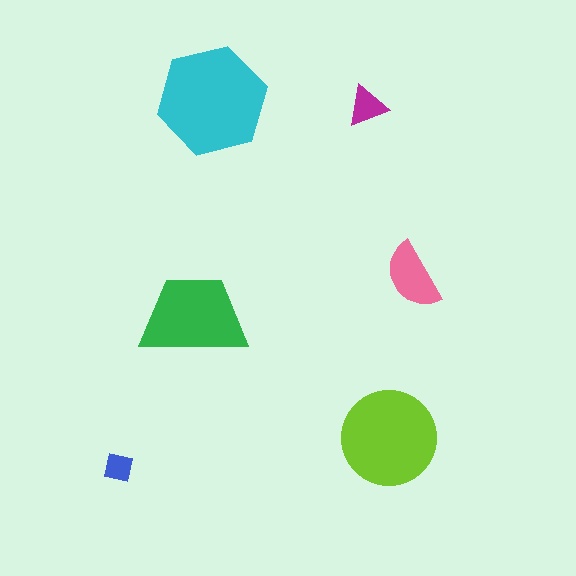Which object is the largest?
The cyan hexagon.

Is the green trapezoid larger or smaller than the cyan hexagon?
Smaller.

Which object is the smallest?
The blue square.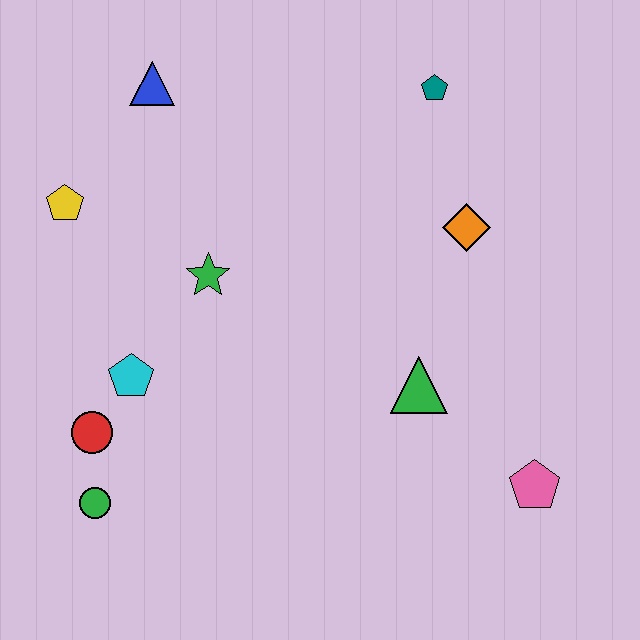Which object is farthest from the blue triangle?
The pink pentagon is farthest from the blue triangle.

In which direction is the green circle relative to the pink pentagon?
The green circle is to the left of the pink pentagon.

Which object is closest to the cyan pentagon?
The red circle is closest to the cyan pentagon.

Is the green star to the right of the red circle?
Yes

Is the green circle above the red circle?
No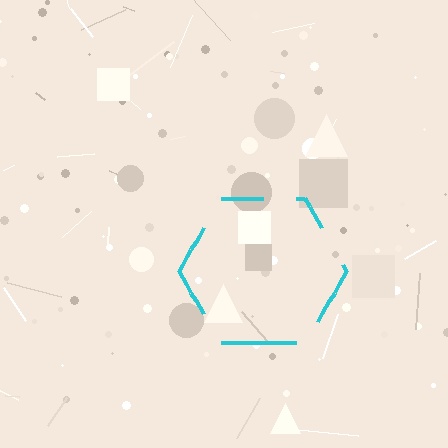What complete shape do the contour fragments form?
The contour fragments form a hexagon.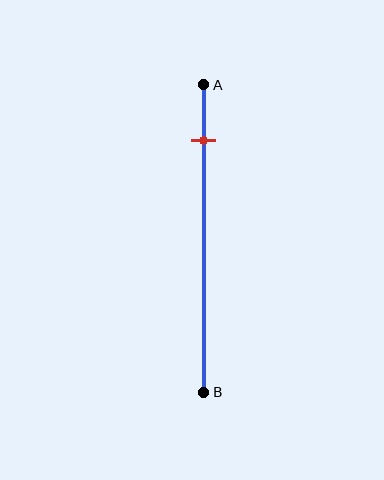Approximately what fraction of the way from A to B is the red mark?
The red mark is approximately 20% of the way from A to B.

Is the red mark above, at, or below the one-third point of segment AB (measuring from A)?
The red mark is above the one-third point of segment AB.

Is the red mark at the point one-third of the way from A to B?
No, the mark is at about 20% from A, not at the 33% one-third point.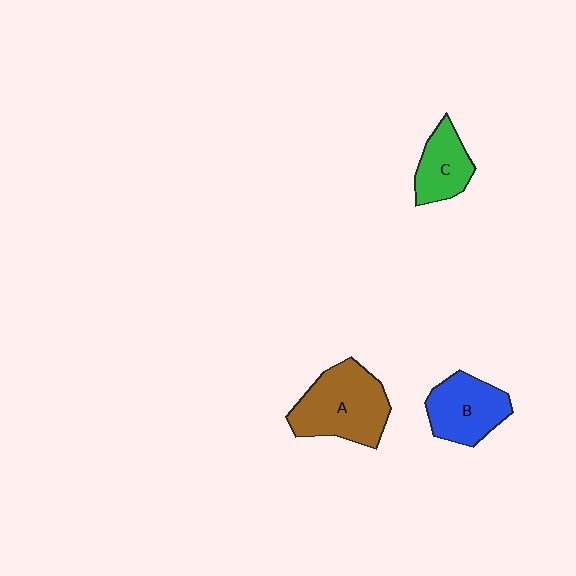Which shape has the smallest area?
Shape C (green).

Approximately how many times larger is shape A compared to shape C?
Approximately 1.7 times.